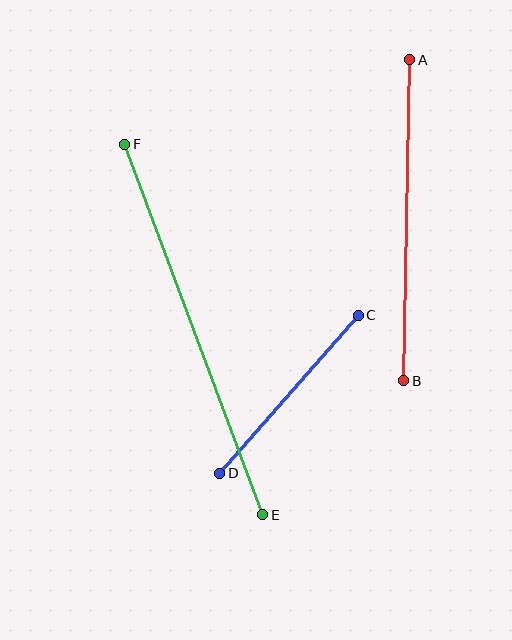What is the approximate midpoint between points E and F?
The midpoint is at approximately (194, 329) pixels.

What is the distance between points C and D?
The distance is approximately 210 pixels.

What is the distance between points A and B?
The distance is approximately 321 pixels.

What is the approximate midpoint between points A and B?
The midpoint is at approximately (407, 220) pixels.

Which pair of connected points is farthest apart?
Points E and F are farthest apart.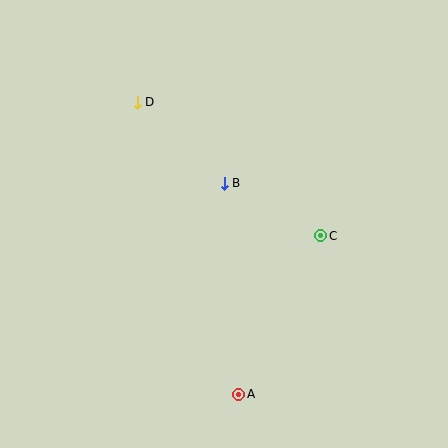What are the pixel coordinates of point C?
Point C is at (321, 236).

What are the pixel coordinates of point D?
Point D is at (137, 102).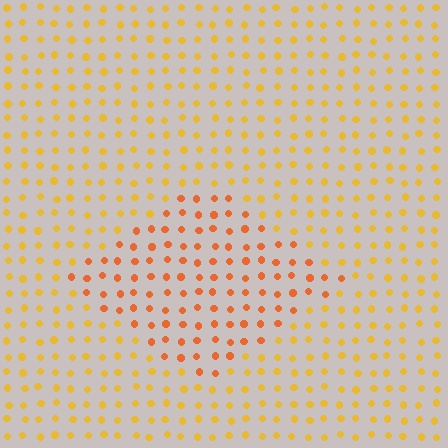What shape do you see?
I see a diamond.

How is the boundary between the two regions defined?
The boundary is defined purely by a slight shift in hue (about 27 degrees). Spacing, size, and orientation are identical on both sides.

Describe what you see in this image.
The image is filled with small yellow elements in a uniform arrangement. A diamond-shaped region is visible where the elements are tinted to a slightly different hue, forming a subtle color boundary.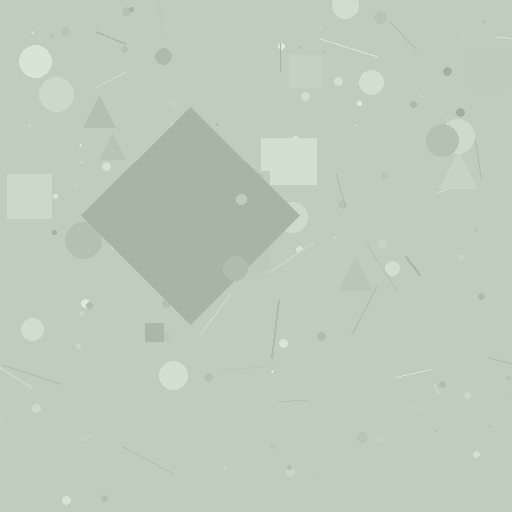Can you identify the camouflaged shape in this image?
The camouflaged shape is a diamond.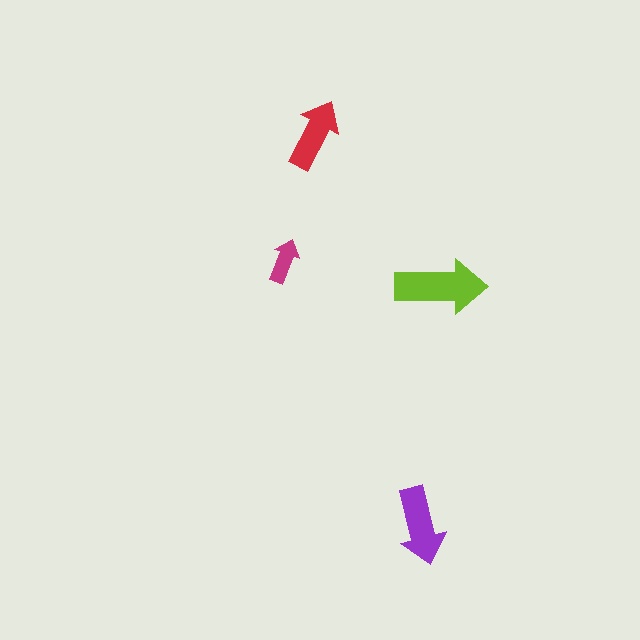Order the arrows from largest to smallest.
the lime one, the purple one, the red one, the magenta one.